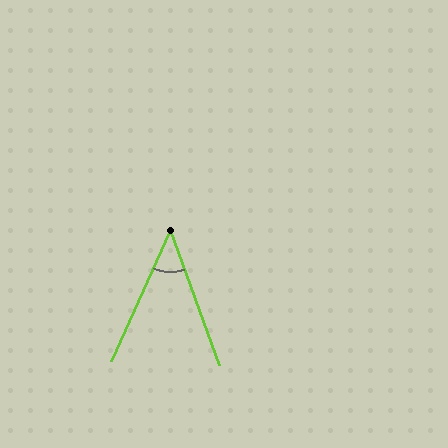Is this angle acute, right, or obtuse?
It is acute.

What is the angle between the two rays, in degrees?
Approximately 44 degrees.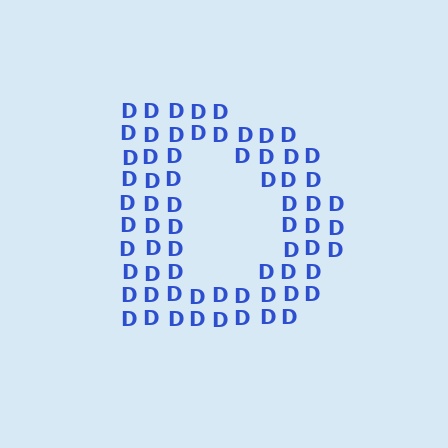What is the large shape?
The large shape is the letter D.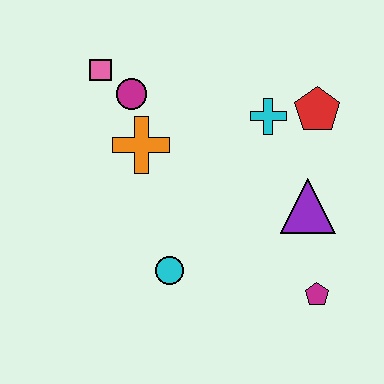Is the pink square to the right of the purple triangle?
No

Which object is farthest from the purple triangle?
The pink square is farthest from the purple triangle.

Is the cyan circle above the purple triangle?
No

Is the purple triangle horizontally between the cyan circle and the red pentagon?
Yes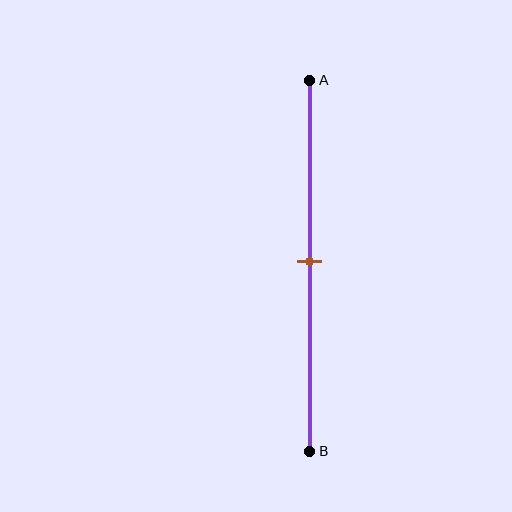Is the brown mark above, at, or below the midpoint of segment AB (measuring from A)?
The brown mark is approximately at the midpoint of segment AB.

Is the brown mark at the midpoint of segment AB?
Yes, the mark is approximately at the midpoint.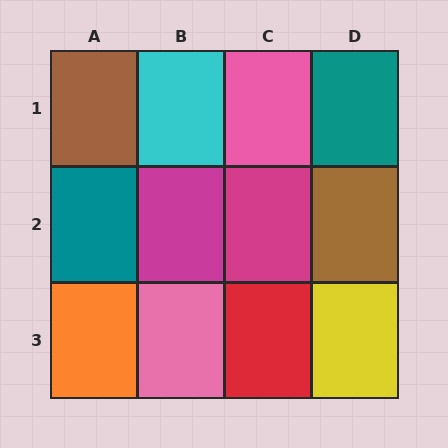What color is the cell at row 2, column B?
Magenta.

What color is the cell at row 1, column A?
Brown.